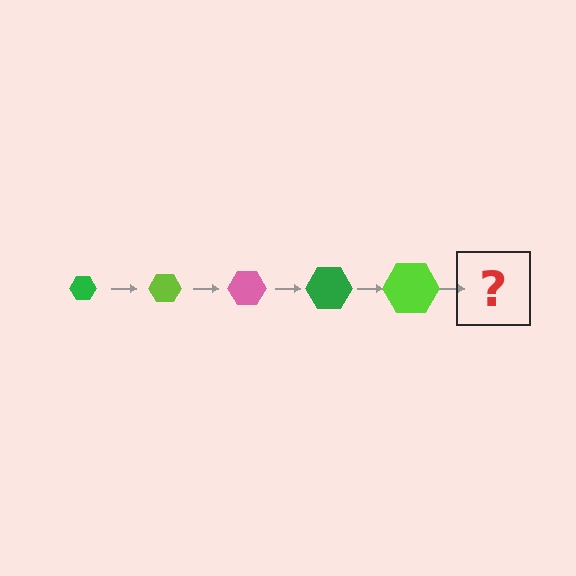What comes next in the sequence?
The next element should be a pink hexagon, larger than the previous one.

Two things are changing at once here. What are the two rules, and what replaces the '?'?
The two rules are that the hexagon grows larger each step and the color cycles through green, lime, and pink. The '?' should be a pink hexagon, larger than the previous one.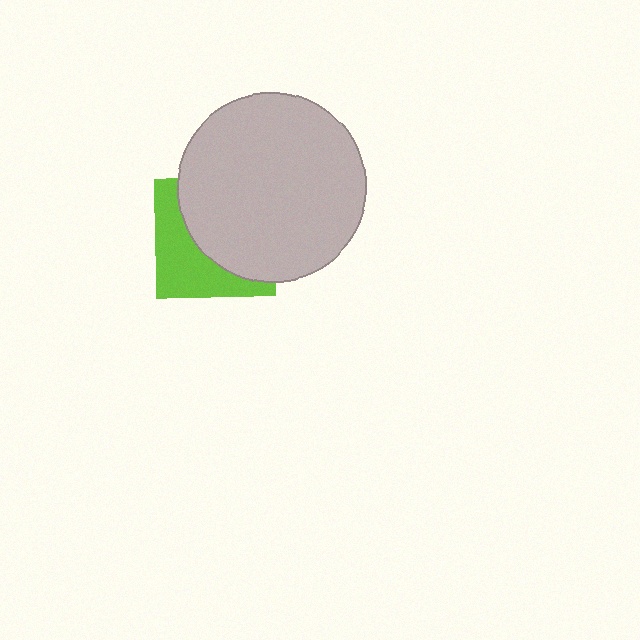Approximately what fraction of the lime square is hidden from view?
Roughly 58% of the lime square is hidden behind the light gray circle.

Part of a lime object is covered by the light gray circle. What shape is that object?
It is a square.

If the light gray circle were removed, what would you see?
You would see the complete lime square.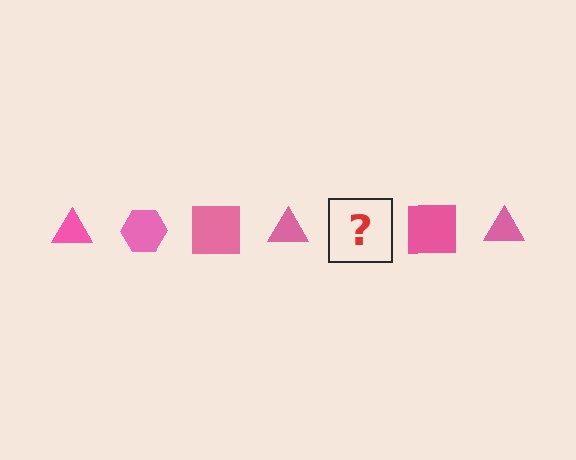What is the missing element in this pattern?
The missing element is a pink hexagon.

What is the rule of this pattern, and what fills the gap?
The rule is that the pattern cycles through triangle, hexagon, square shapes in pink. The gap should be filled with a pink hexagon.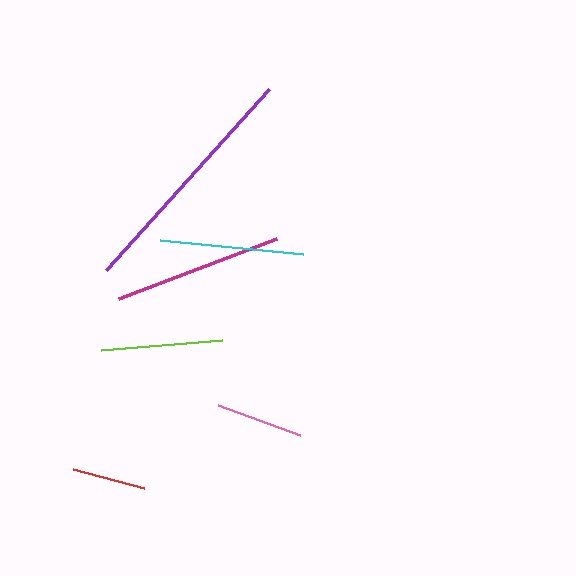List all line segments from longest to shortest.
From longest to shortest: purple, magenta, cyan, lime, pink, red.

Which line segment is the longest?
The purple line is the longest at approximately 244 pixels.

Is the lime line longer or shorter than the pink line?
The lime line is longer than the pink line.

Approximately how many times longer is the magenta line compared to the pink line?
The magenta line is approximately 1.9 times the length of the pink line.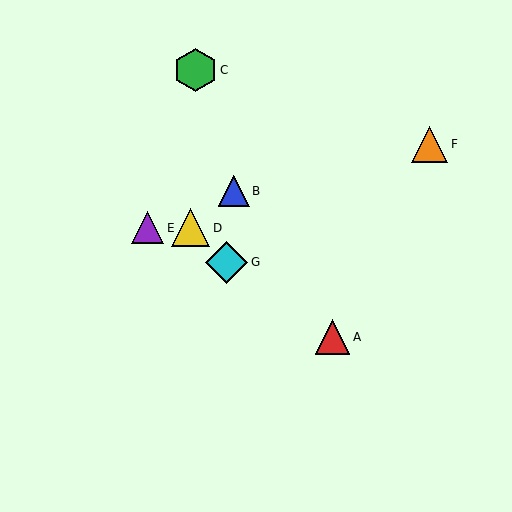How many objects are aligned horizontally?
2 objects (D, E) are aligned horizontally.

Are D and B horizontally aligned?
No, D is at y≈228 and B is at y≈191.